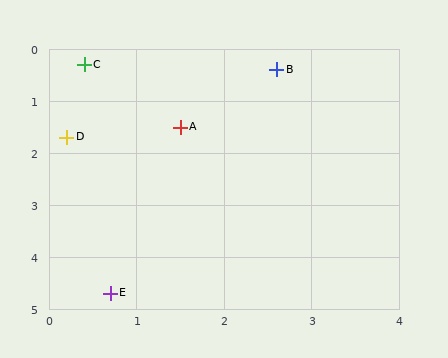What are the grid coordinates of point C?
Point C is at approximately (0.4, 0.3).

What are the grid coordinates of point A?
Point A is at approximately (1.5, 1.5).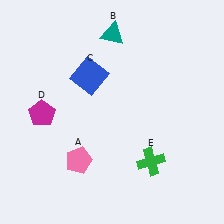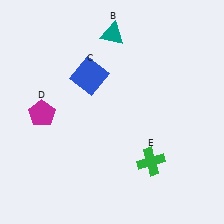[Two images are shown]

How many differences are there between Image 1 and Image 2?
There is 1 difference between the two images.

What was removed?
The pink pentagon (A) was removed in Image 2.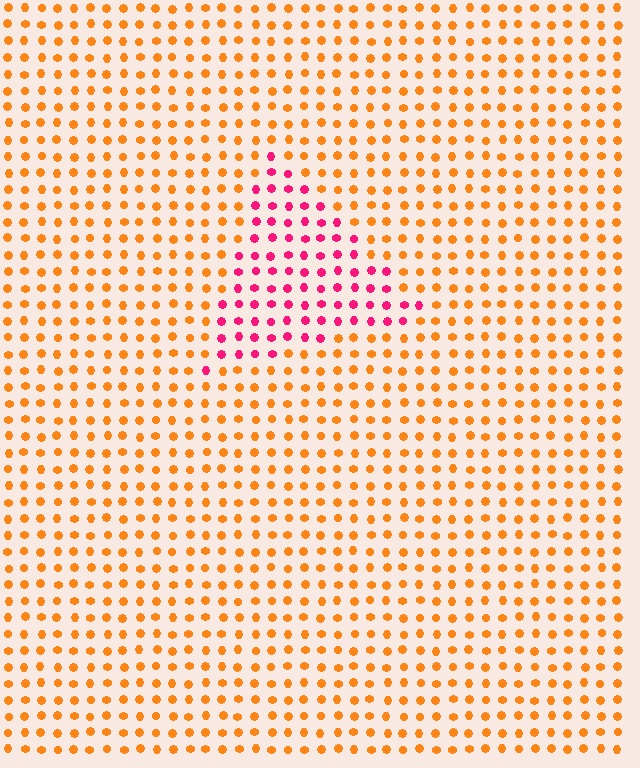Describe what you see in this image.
The image is filled with small orange elements in a uniform arrangement. A triangle-shaped region is visible where the elements are tinted to a slightly different hue, forming a subtle color boundary.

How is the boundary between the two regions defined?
The boundary is defined purely by a slight shift in hue (about 56 degrees). Spacing, size, and orientation are identical on both sides.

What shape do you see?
I see a triangle.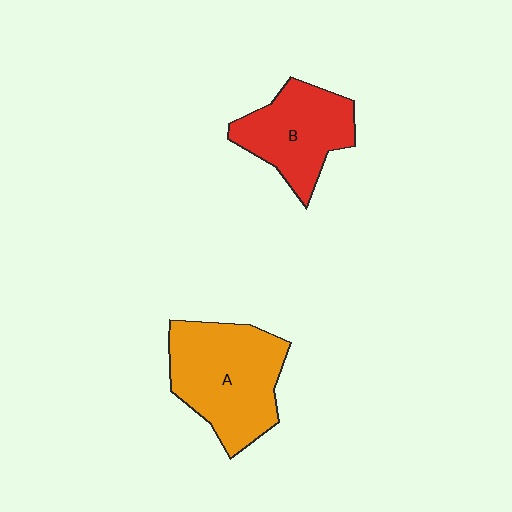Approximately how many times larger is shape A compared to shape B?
Approximately 1.3 times.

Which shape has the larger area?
Shape A (orange).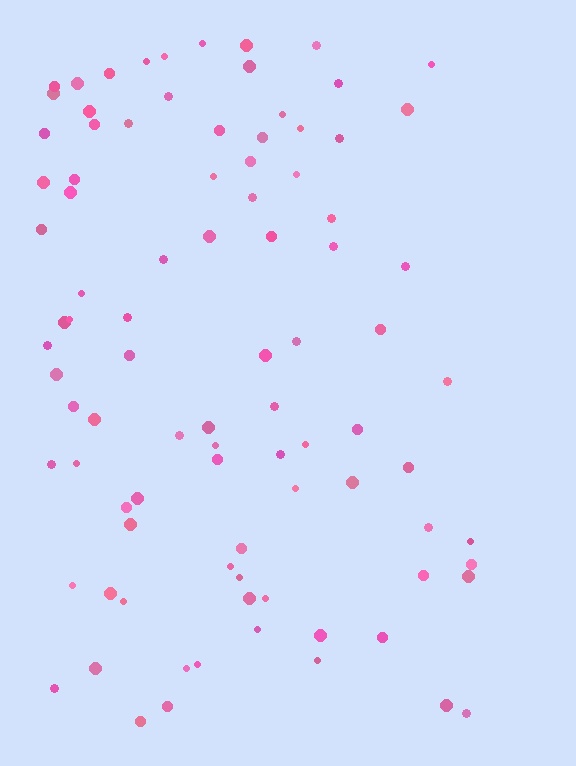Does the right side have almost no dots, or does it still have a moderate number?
Still a moderate number, just noticeably fewer than the left.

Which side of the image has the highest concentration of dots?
The left.